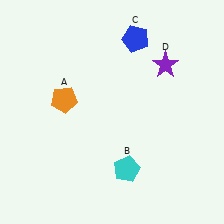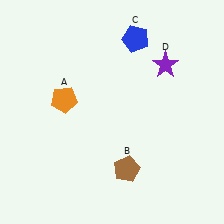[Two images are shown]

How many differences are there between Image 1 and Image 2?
There is 1 difference between the two images.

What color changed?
The pentagon (B) changed from cyan in Image 1 to brown in Image 2.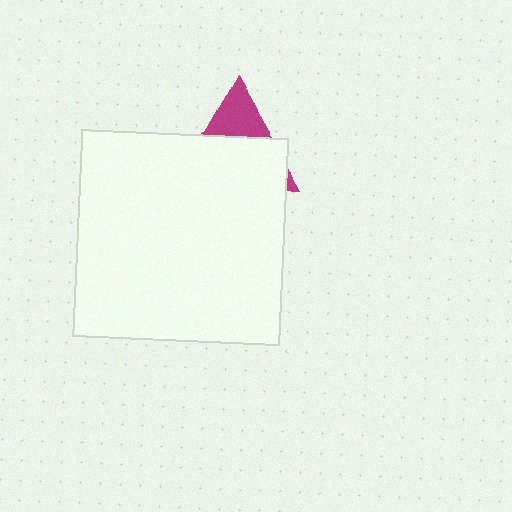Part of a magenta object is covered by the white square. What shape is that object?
It is a triangle.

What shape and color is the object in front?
The object in front is a white square.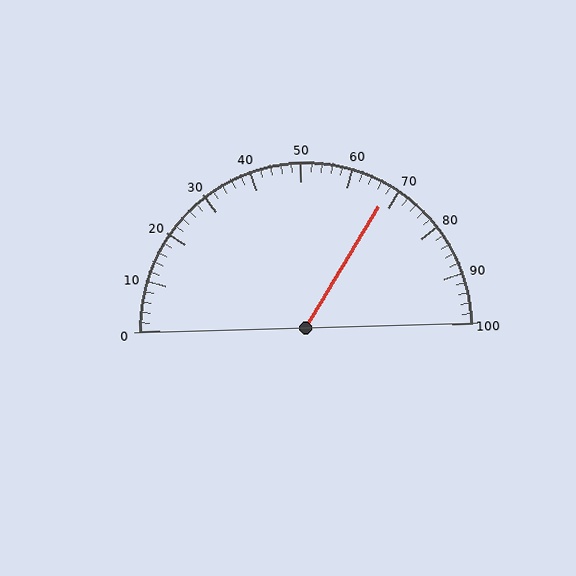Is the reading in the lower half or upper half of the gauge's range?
The reading is in the upper half of the range (0 to 100).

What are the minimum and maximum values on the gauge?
The gauge ranges from 0 to 100.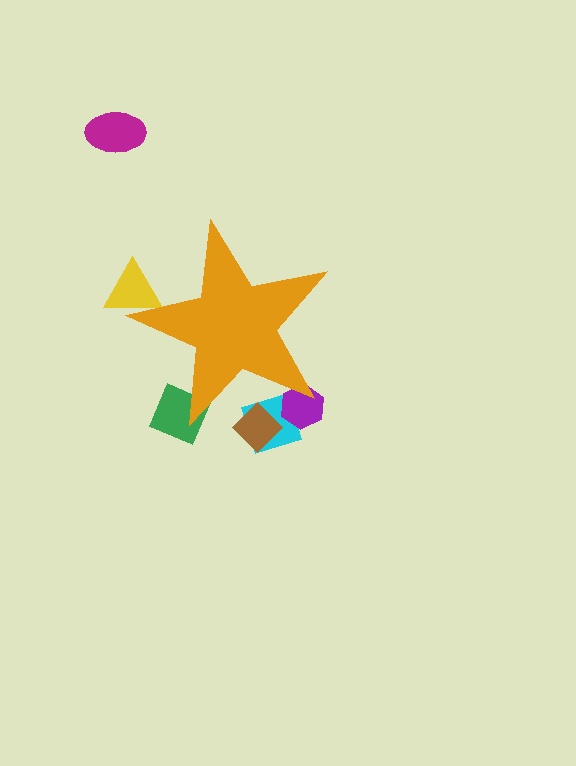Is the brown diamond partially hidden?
Yes, the brown diamond is partially hidden behind the orange star.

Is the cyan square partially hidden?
Yes, the cyan square is partially hidden behind the orange star.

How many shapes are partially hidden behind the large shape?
5 shapes are partially hidden.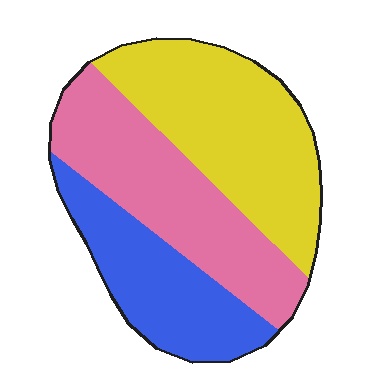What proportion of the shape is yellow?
Yellow takes up between a third and a half of the shape.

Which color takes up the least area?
Blue, at roughly 25%.